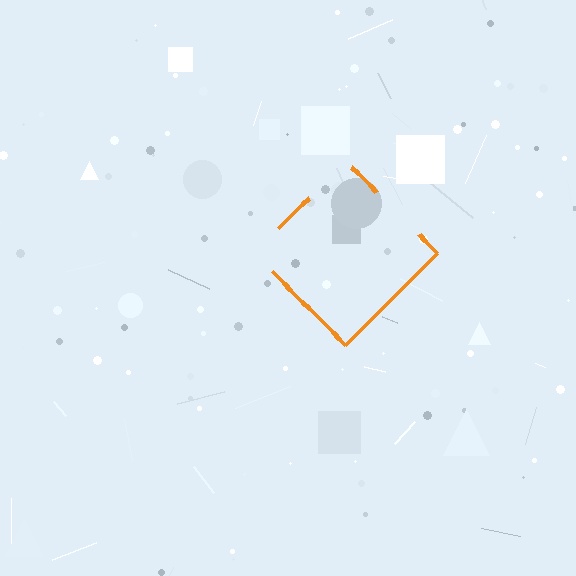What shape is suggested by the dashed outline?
The dashed outline suggests a diamond.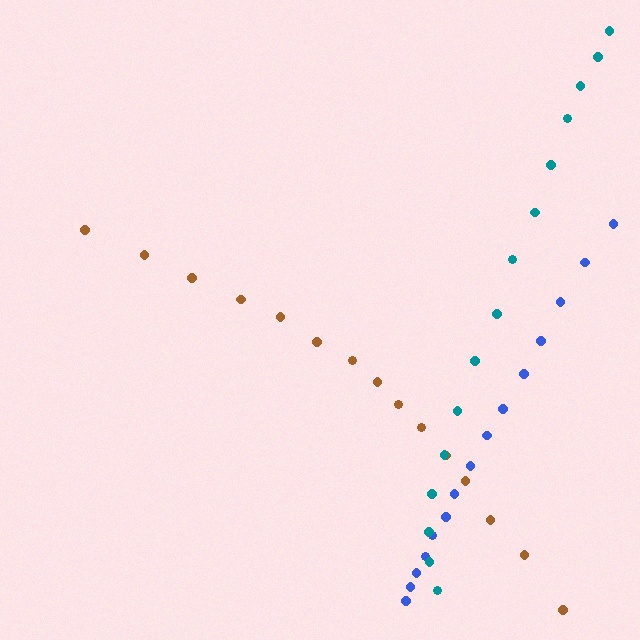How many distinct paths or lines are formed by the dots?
There are 3 distinct paths.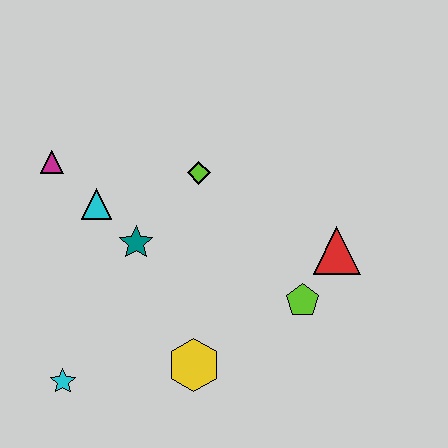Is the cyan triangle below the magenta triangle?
Yes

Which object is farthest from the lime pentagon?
The magenta triangle is farthest from the lime pentagon.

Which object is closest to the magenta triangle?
The cyan triangle is closest to the magenta triangle.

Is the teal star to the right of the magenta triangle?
Yes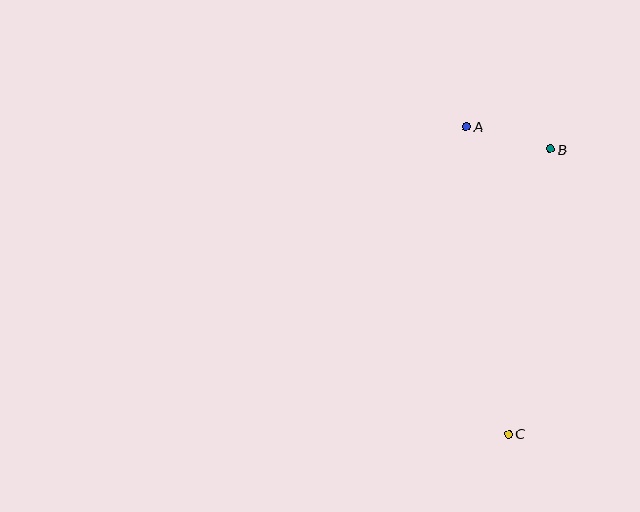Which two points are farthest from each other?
Points A and C are farthest from each other.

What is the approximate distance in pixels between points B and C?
The distance between B and C is approximately 288 pixels.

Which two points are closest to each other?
Points A and B are closest to each other.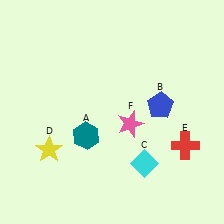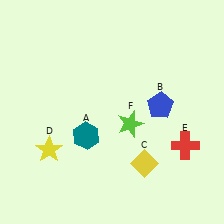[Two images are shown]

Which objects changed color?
C changed from cyan to yellow. F changed from pink to lime.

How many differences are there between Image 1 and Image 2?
There are 2 differences between the two images.